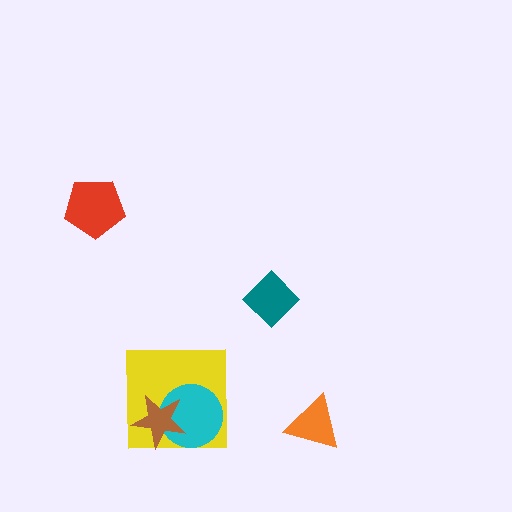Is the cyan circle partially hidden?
Yes, it is partially covered by another shape.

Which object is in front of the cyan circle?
The brown star is in front of the cyan circle.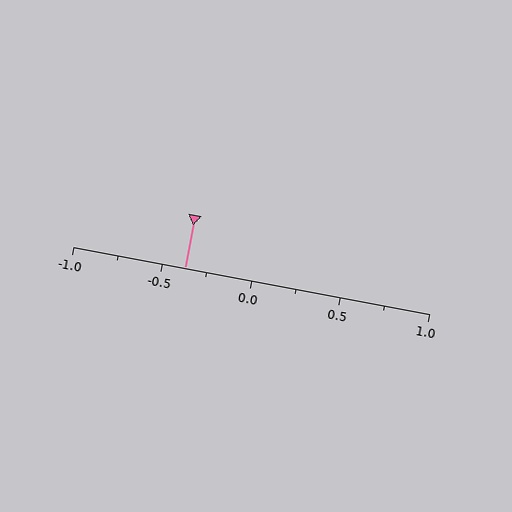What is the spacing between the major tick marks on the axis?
The major ticks are spaced 0.5 apart.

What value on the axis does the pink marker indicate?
The marker indicates approximately -0.38.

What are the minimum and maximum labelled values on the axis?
The axis runs from -1.0 to 1.0.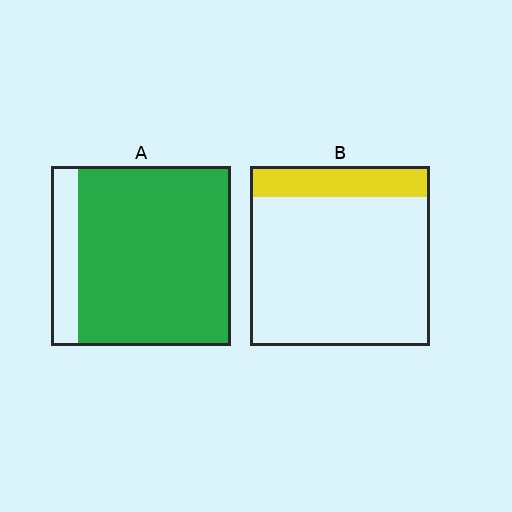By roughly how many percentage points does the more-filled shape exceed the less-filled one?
By roughly 70 percentage points (A over B).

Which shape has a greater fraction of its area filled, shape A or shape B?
Shape A.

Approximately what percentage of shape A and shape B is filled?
A is approximately 85% and B is approximately 15%.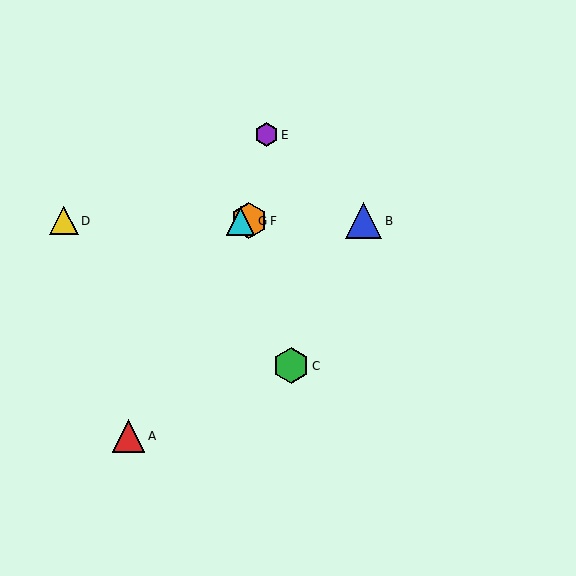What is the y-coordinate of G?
Object G is at y≈221.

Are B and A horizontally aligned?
No, B is at y≈221 and A is at y≈436.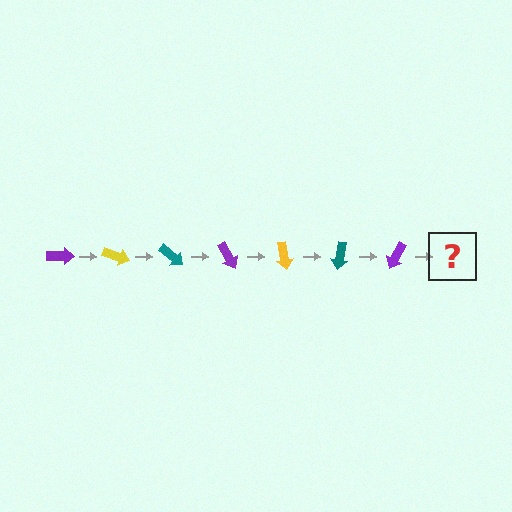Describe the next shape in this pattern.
It should be a yellow arrow, rotated 140 degrees from the start.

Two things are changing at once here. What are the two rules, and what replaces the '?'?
The two rules are that it rotates 20 degrees each step and the color cycles through purple, yellow, and teal. The '?' should be a yellow arrow, rotated 140 degrees from the start.